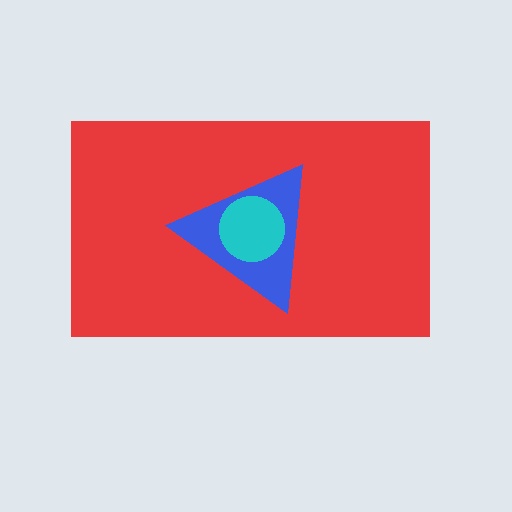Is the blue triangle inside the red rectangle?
Yes.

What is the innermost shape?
The cyan circle.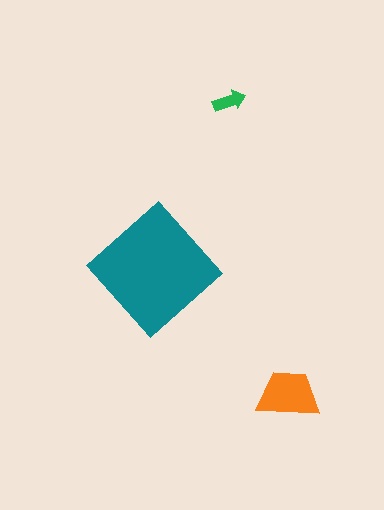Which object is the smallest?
The green arrow.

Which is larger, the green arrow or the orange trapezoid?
The orange trapezoid.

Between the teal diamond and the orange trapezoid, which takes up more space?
The teal diamond.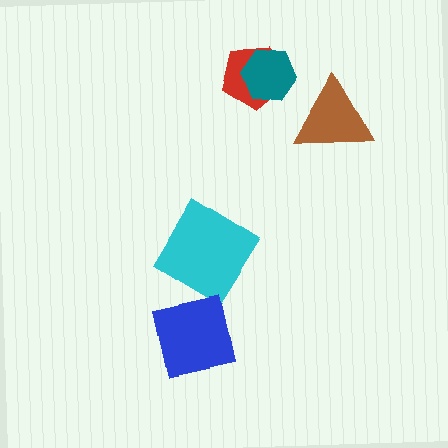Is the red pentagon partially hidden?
Yes, it is partially covered by another shape.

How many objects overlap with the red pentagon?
1 object overlaps with the red pentagon.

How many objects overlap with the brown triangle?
0 objects overlap with the brown triangle.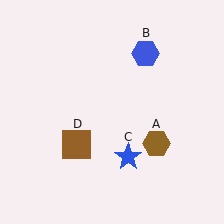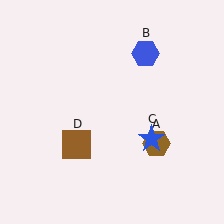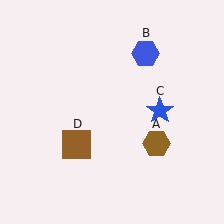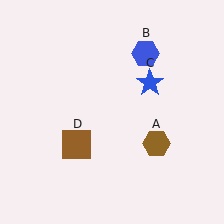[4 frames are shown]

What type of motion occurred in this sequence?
The blue star (object C) rotated counterclockwise around the center of the scene.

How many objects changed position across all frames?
1 object changed position: blue star (object C).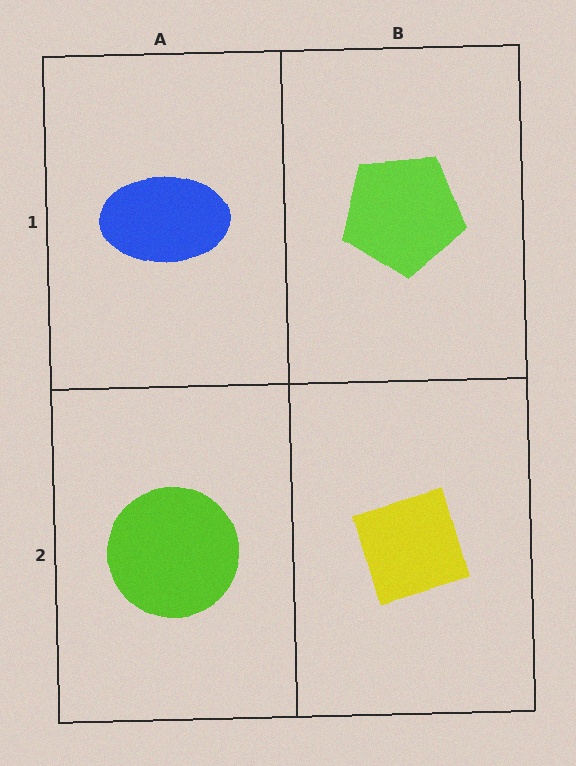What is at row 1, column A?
A blue ellipse.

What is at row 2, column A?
A lime circle.